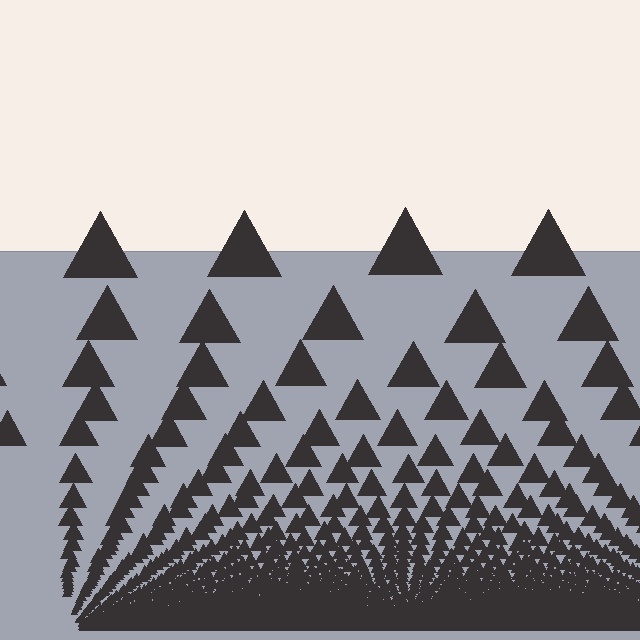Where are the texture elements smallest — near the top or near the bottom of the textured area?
Near the bottom.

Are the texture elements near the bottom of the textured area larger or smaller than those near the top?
Smaller. The gradient is inverted — elements near the bottom are smaller and denser.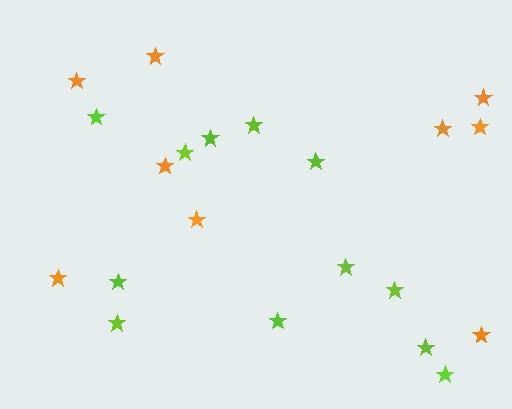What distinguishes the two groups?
There are 2 groups: one group of lime stars (12) and one group of orange stars (9).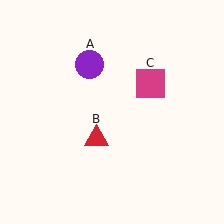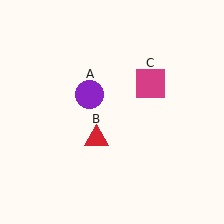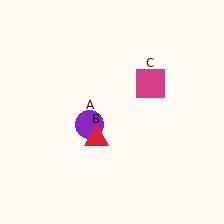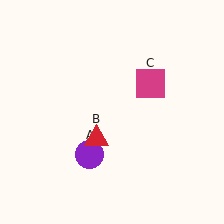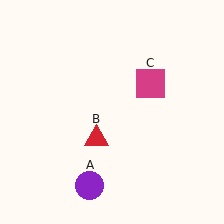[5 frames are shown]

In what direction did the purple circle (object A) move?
The purple circle (object A) moved down.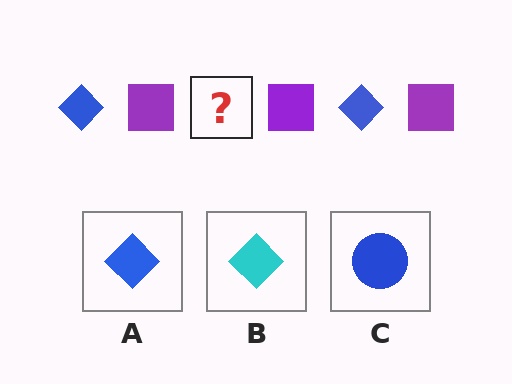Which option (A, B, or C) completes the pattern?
A.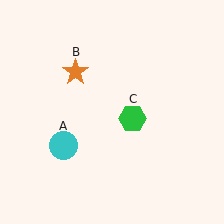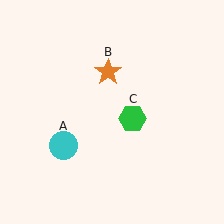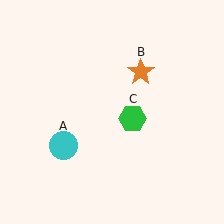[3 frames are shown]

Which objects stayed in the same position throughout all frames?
Cyan circle (object A) and green hexagon (object C) remained stationary.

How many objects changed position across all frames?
1 object changed position: orange star (object B).